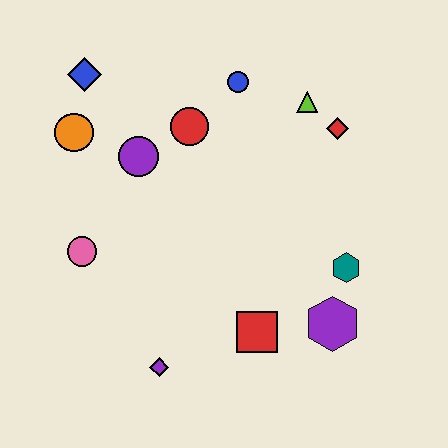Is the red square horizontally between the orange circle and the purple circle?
No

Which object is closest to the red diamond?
The lime triangle is closest to the red diamond.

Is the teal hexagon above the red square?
Yes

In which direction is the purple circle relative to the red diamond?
The purple circle is to the left of the red diamond.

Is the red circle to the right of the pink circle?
Yes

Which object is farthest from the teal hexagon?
The blue diamond is farthest from the teal hexagon.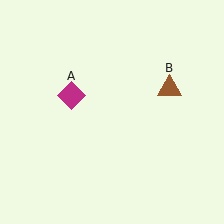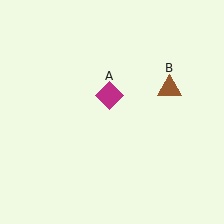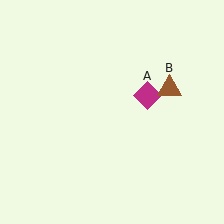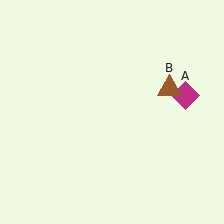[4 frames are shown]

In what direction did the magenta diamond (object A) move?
The magenta diamond (object A) moved right.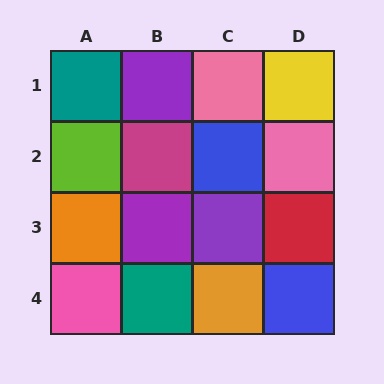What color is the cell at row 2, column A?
Lime.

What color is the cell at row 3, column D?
Red.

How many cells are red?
1 cell is red.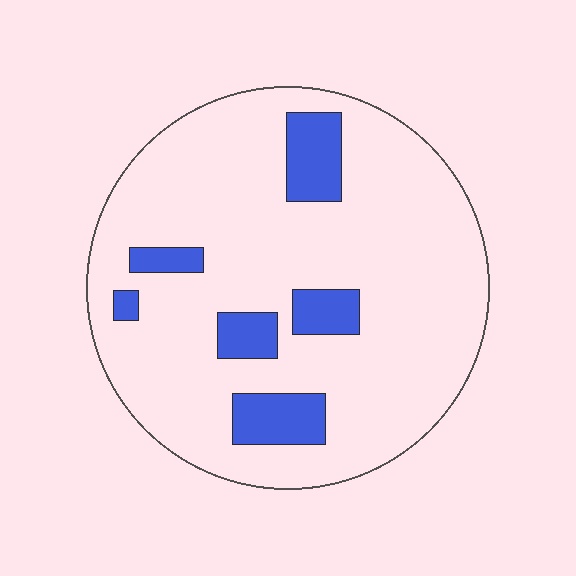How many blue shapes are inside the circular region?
6.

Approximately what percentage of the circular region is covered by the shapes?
Approximately 15%.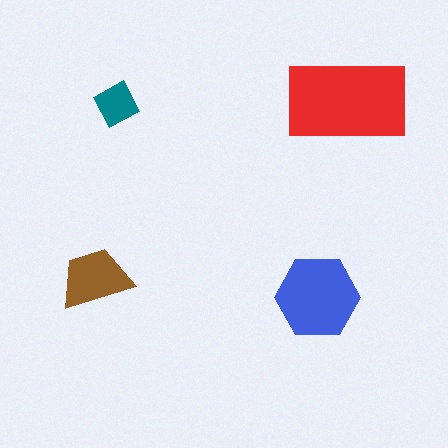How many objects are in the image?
There are 4 objects in the image.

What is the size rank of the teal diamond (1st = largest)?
4th.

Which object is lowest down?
The blue hexagon is bottommost.